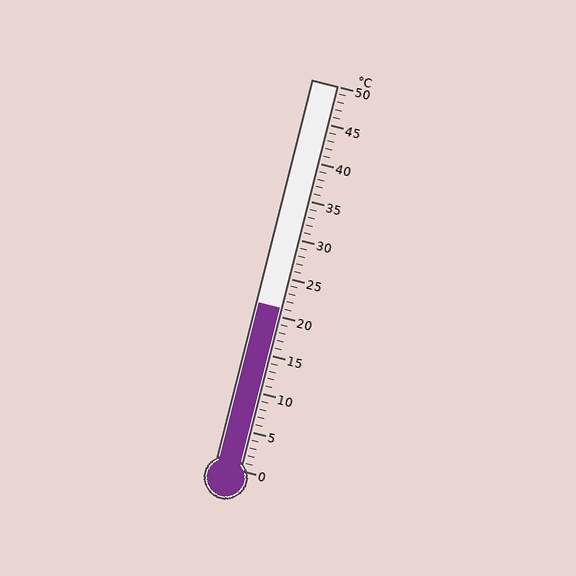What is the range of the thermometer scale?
The thermometer scale ranges from 0°C to 50°C.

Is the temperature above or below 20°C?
The temperature is above 20°C.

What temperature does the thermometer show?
The thermometer shows approximately 21°C.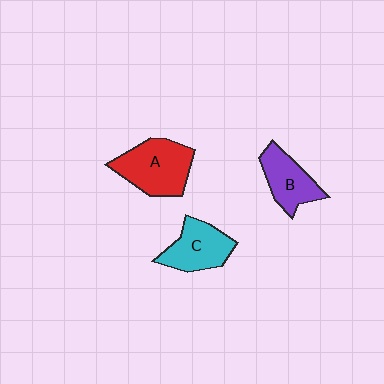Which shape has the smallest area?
Shape B (purple).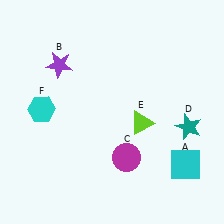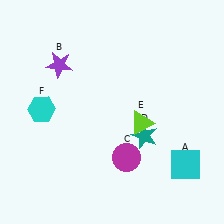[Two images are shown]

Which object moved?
The teal star (D) moved left.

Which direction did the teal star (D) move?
The teal star (D) moved left.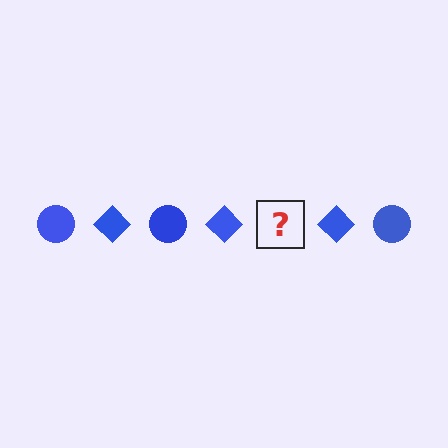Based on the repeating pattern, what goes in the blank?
The blank should be a blue circle.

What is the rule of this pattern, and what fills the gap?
The rule is that the pattern cycles through circle, diamond shapes in blue. The gap should be filled with a blue circle.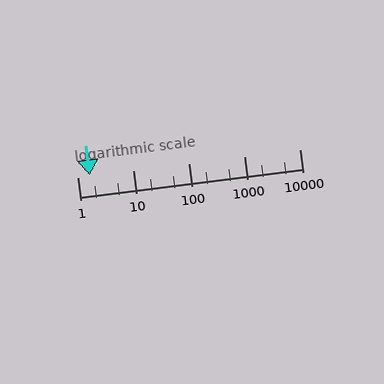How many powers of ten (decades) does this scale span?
The scale spans 4 decades, from 1 to 10000.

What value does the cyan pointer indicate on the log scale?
The pointer indicates approximately 1.7.